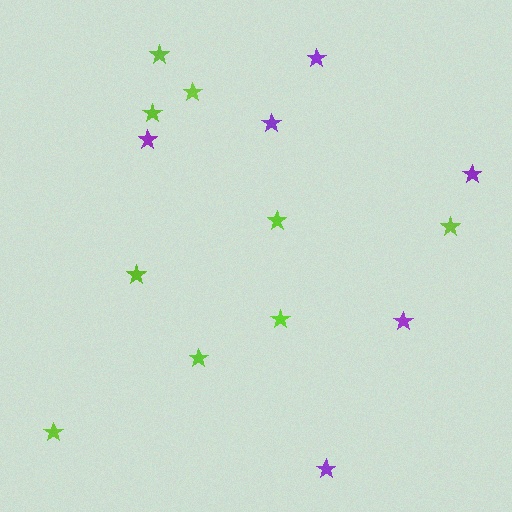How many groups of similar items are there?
There are 2 groups: one group of lime stars (9) and one group of purple stars (6).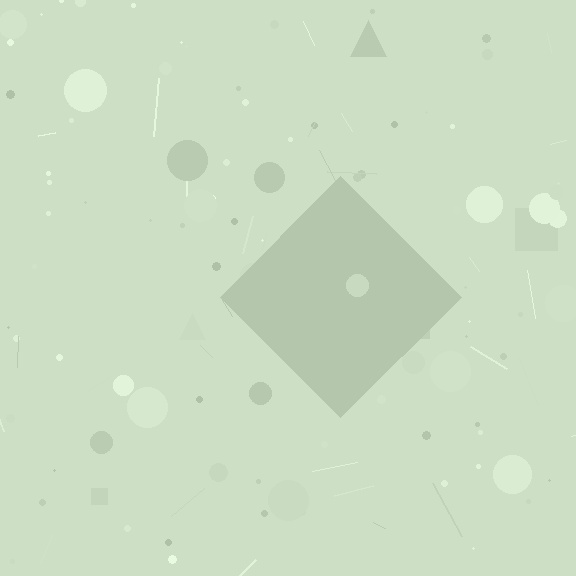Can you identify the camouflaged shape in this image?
The camouflaged shape is a diamond.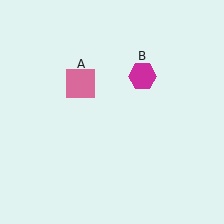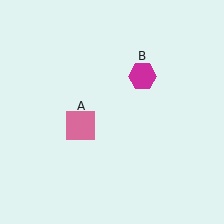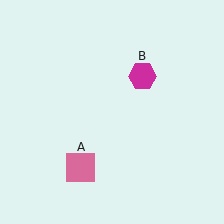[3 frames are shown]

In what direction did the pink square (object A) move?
The pink square (object A) moved down.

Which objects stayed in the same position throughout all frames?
Magenta hexagon (object B) remained stationary.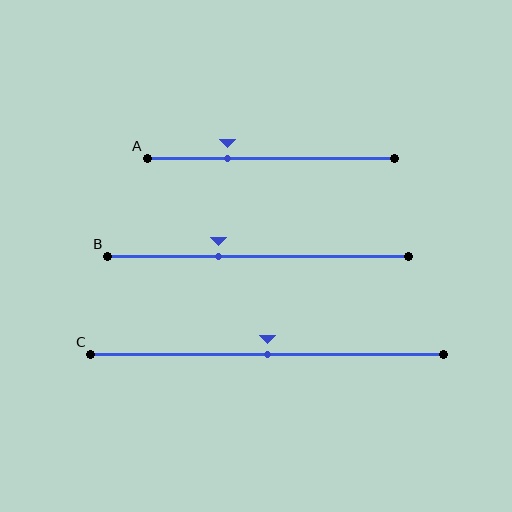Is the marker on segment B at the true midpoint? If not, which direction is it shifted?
No, the marker on segment B is shifted to the left by about 13% of the segment length.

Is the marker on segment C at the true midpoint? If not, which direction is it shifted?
Yes, the marker on segment C is at the true midpoint.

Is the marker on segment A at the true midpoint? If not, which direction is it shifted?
No, the marker on segment A is shifted to the left by about 18% of the segment length.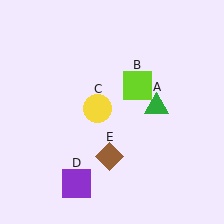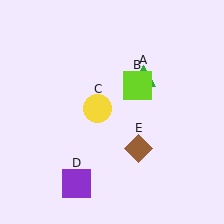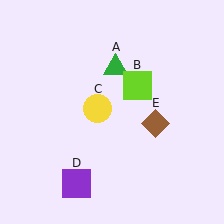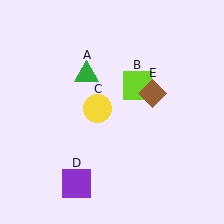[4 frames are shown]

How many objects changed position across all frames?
2 objects changed position: green triangle (object A), brown diamond (object E).